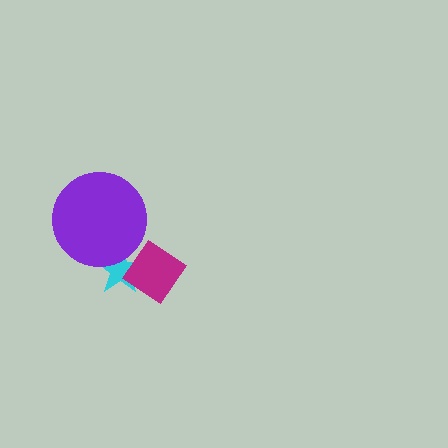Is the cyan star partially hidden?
Yes, it is partially covered by another shape.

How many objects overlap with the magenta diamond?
1 object overlaps with the magenta diamond.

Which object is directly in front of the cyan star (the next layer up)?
The purple circle is directly in front of the cyan star.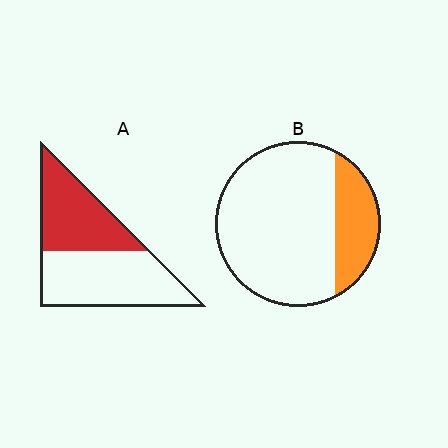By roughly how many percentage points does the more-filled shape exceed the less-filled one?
By roughly 20 percentage points (A over B).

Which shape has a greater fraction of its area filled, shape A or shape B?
Shape A.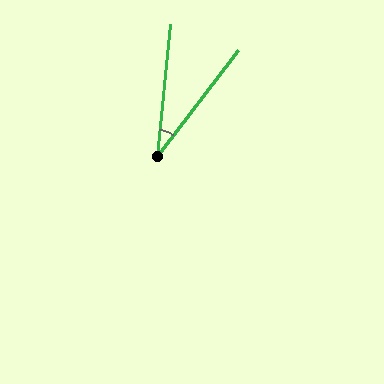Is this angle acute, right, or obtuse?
It is acute.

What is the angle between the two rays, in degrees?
Approximately 32 degrees.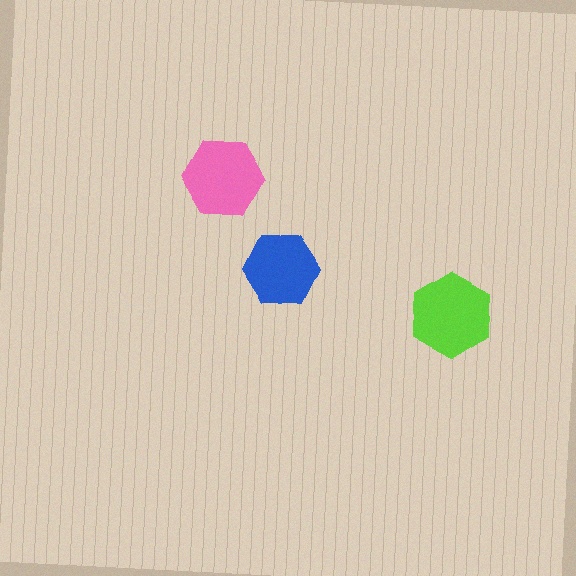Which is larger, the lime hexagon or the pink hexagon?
The lime one.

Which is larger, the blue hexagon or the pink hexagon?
The pink one.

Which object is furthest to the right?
The lime hexagon is rightmost.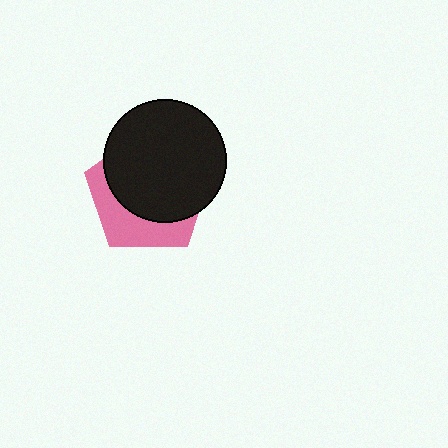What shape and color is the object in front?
The object in front is a black circle.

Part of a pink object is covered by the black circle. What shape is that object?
It is a pentagon.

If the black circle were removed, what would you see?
You would see the complete pink pentagon.